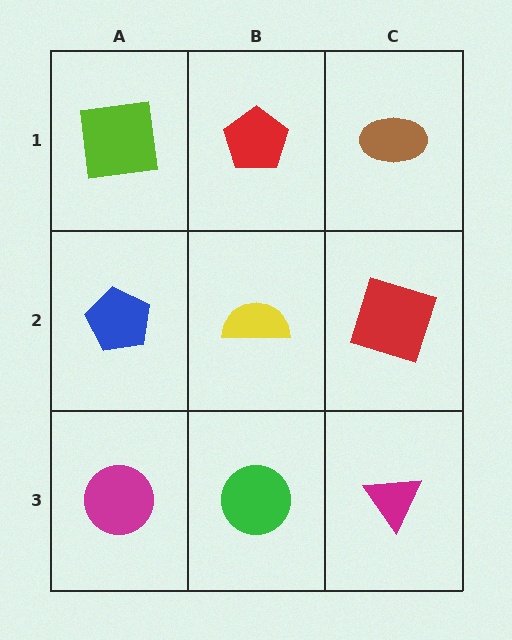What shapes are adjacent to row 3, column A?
A blue pentagon (row 2, column A), a green circle (row 3, column B).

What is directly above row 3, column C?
A red square.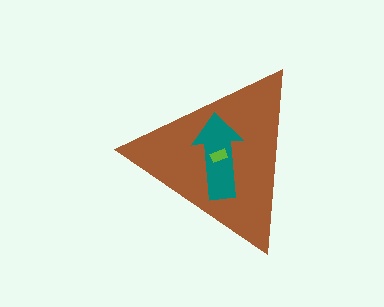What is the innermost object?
The lime rectangle.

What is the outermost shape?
The brown triangle.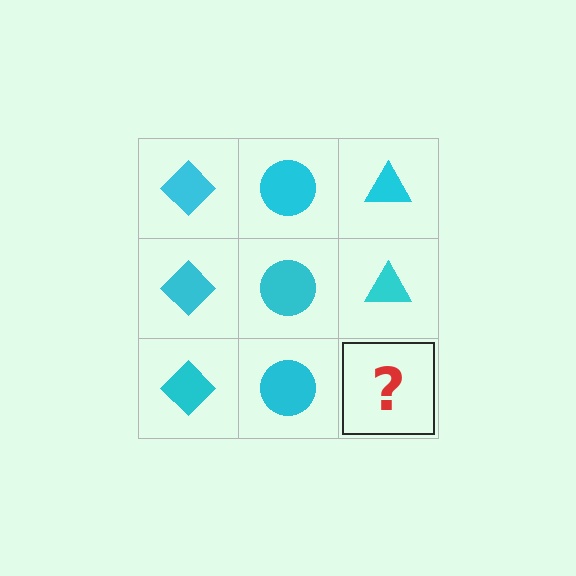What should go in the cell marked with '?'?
The missing cell should contain a cyan triangle.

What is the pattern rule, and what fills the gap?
The rule is that each column has a consistent shape. The gap should be filled with a cyan triangle.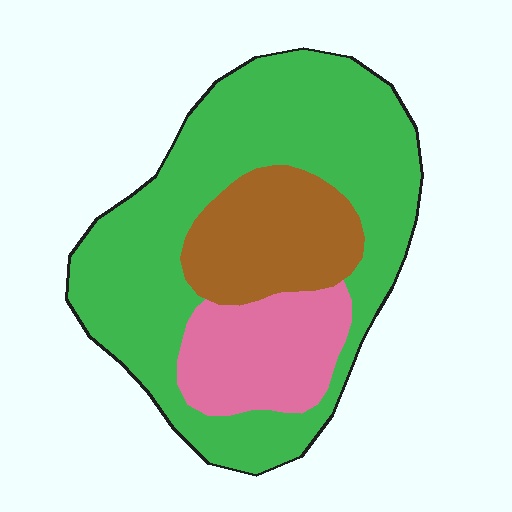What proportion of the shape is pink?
Pink covers roughly 20% of the shape.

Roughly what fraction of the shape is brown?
Brown covers 19% of the shape.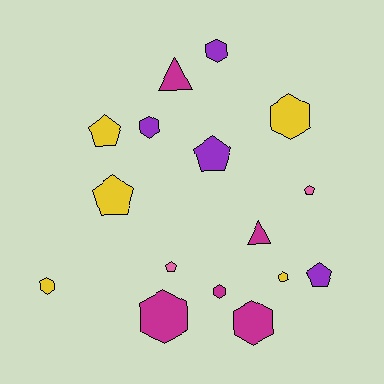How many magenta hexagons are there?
There are 3 magenta hexagons.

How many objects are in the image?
There are 16 objects.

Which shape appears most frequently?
Hexagon, with 8 objects.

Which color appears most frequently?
Yellow, with 5 objects.